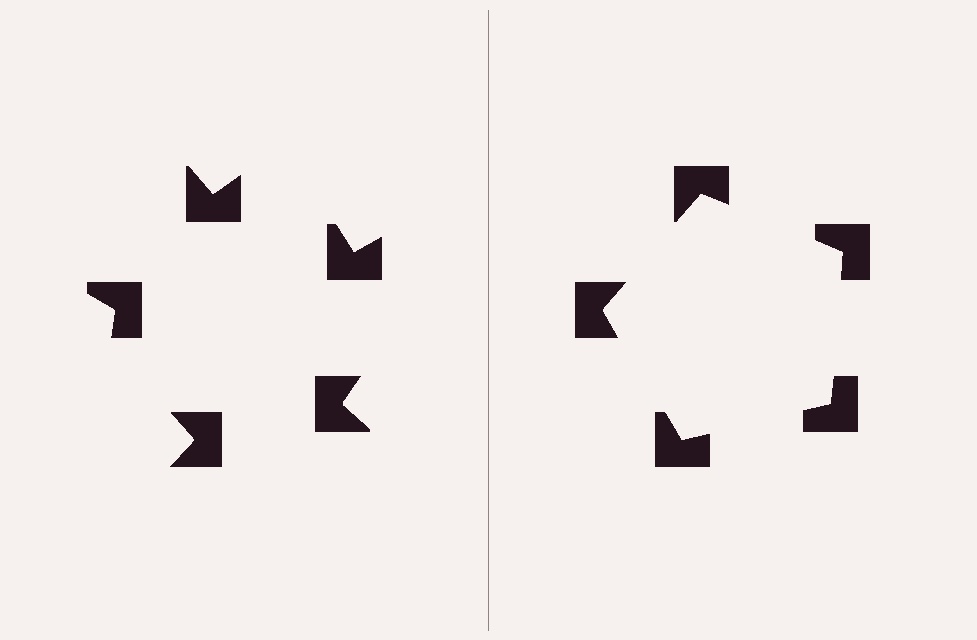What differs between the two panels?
The notched squares are positioned identically on both sides; only the wedge orientations differ. On the right they align to a pentagon; on the left they are misaligned.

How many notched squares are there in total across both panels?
10 — 5 on each side.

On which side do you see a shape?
An illusory pentagon appears on the right side. On the left side the wedge cuts are rotated, so no coherent shape forms.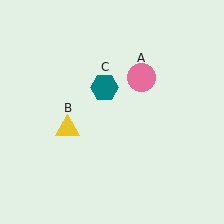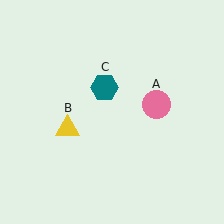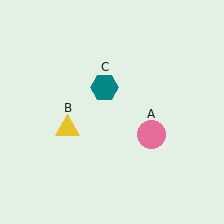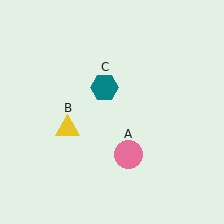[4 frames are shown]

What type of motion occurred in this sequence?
The pink circle (object A) rotated clockwise around the center of the scene.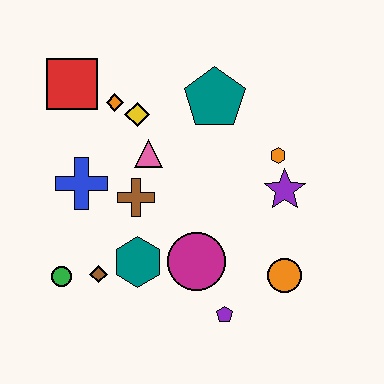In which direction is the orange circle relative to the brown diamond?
The orange circle is to the right of the brown diamond.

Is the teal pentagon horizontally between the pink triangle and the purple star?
Yes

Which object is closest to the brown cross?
The pink triangle is closest to the brown cross.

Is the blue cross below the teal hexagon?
No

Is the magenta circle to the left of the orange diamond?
No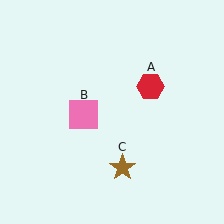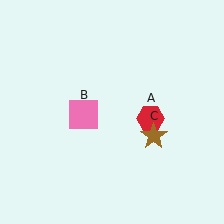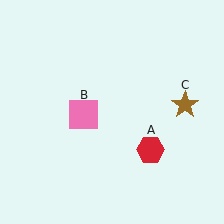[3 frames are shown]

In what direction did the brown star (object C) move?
The brown star (object C) moved up and to the right.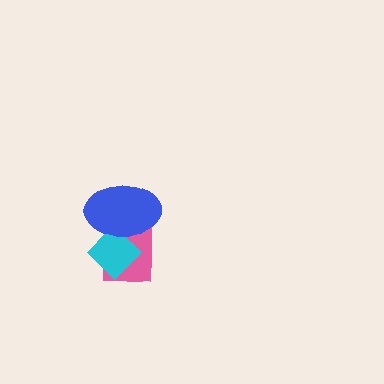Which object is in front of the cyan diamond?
The blue ellipse is in front of the cyan diamond.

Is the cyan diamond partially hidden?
Yes, it is partially covered by another shape.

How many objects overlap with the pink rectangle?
2 objects overlap with the pink rectangle.